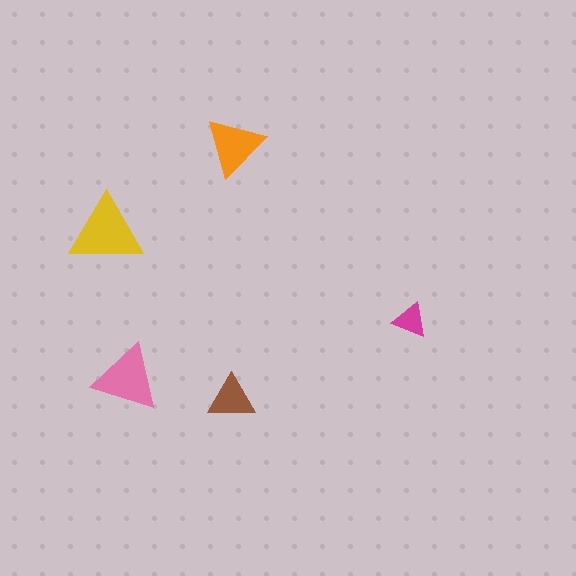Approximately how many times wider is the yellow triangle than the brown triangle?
About 1.5 times wider.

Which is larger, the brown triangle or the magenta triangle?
The brown one.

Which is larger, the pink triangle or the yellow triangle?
The yellow one.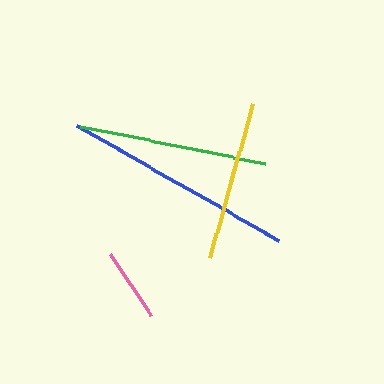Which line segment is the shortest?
The pink line is the shortest at approximately 73 pixels.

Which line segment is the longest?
The blue line is the longest at approximately 233 pixels.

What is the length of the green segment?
The green segment is approximately 189 pixels long.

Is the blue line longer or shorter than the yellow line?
The blue line is longer than the yellow line.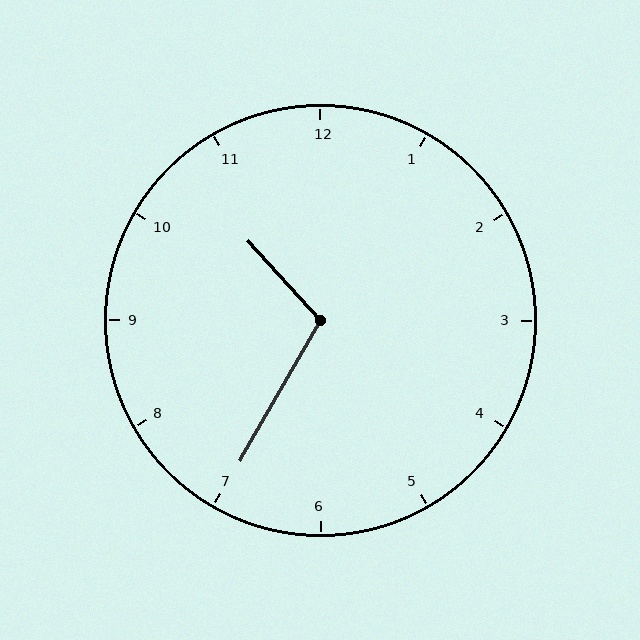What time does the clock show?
10:35.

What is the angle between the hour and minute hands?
Approximately 108 degrees.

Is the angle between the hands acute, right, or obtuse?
It is obtuse.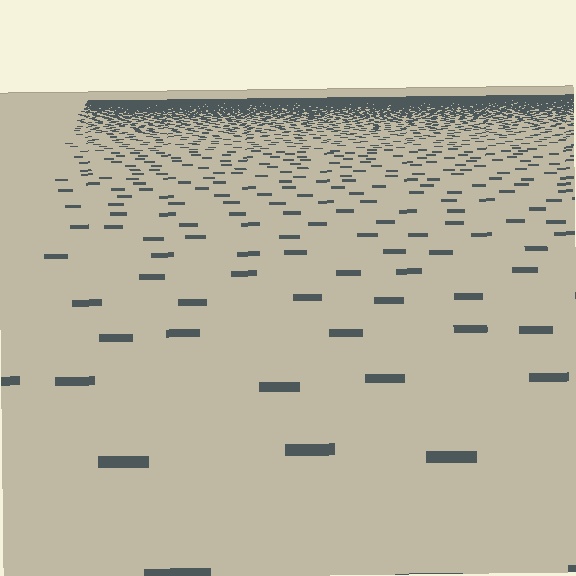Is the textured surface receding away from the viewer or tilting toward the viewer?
The surface is receding away from the viewer. Texture elements get smaller and denser toward the top.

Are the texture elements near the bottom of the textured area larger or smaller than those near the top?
Larger. Near the bottom, elements are closer to the viewer and appear at a bigger on-screen size.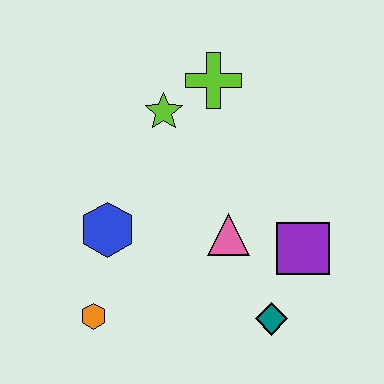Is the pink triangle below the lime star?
Yes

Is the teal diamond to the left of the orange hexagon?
No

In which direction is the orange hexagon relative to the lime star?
The orange hexagon is below the lime star.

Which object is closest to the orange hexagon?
The blue hexagon is closest to the orange hexagon.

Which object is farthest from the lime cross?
The orange hexagon is farthest from the lime cross.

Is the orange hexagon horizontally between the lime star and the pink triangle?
No